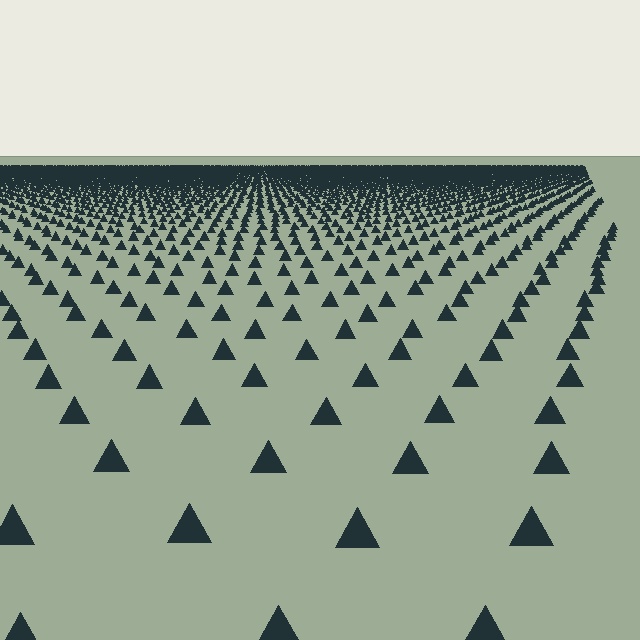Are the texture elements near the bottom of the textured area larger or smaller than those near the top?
Larger. Near the bottom, elements are closer to the viewer and appear at a bigger on-screen size.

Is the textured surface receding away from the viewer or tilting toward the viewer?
The surface is receding away from the viewer. Texture elements get smaller and denser toward the top.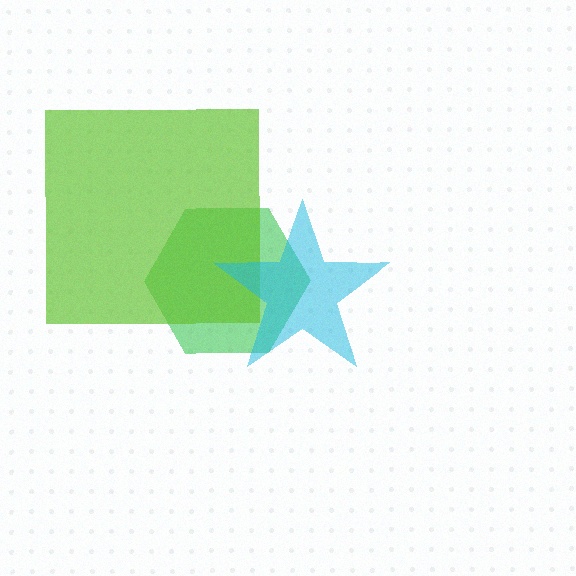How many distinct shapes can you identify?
There are 3 distinct shapes: a green hexagon, a lime square, a cyan star.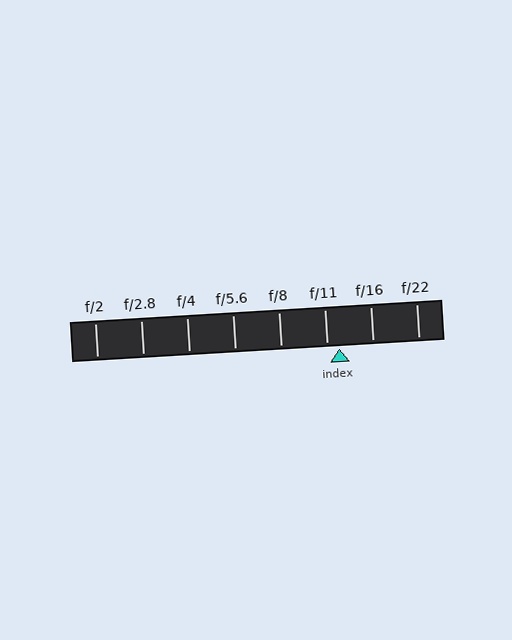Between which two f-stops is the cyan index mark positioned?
The index mark is between f/11 and f/16.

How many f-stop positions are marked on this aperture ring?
There are 8 f-stop positions marked.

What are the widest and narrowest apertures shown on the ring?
The widest aperture shown is f/2 and the narrowest is f/22.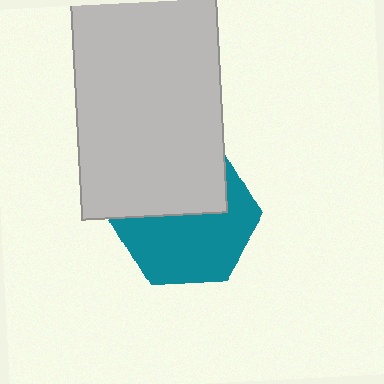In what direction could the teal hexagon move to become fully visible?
The teal hexagon could move down. That would shift it out from behind the light gray rectangle entirely.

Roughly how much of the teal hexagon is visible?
About half of it is visible (roughly 57%).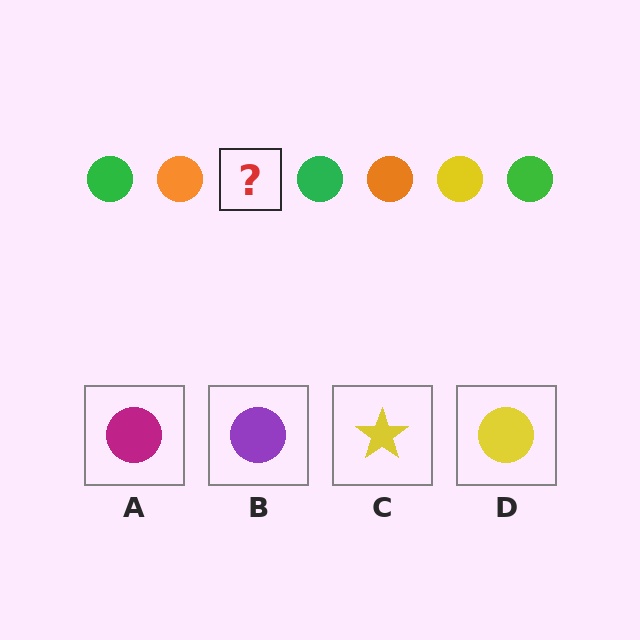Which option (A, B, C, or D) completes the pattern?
D.